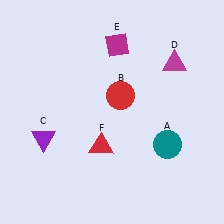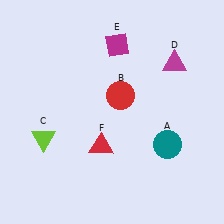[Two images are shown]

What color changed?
The triangle (C) changed from purple in Image 1 to lime in Image 2.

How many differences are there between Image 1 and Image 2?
There is 1 difference between the two images.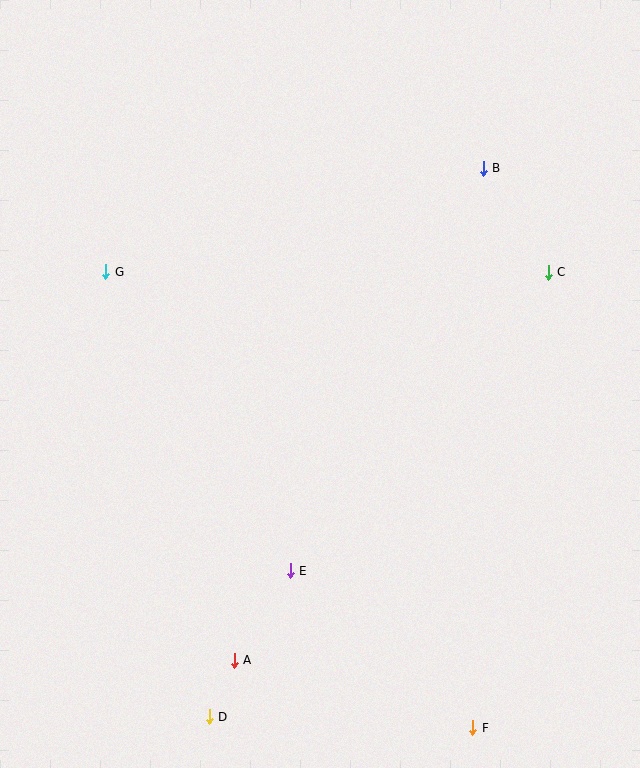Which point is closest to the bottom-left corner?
Point D is closest to the bottom-left corner.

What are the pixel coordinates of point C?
Point C is at (548, 272).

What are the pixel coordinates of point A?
Point A is at (234, 660).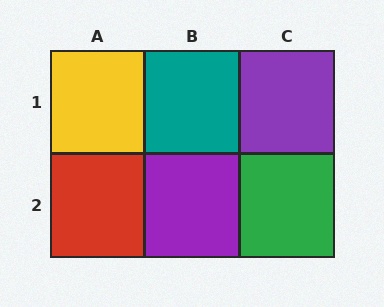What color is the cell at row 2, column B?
Purple.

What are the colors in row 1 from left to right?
Yellow, teal, purple.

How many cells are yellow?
1 cell is yellow.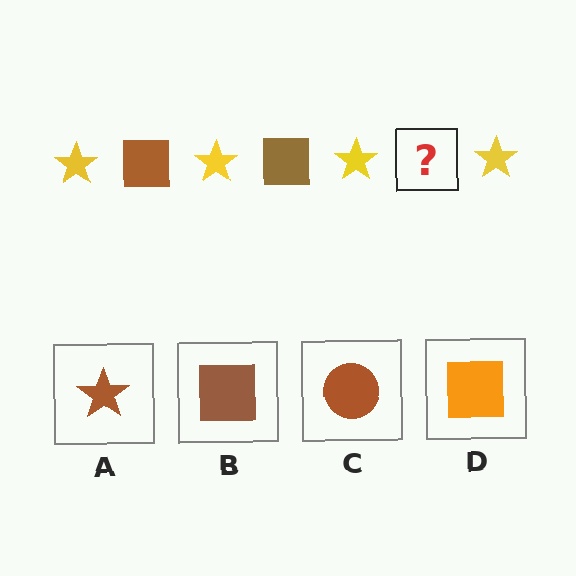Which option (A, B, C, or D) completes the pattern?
B.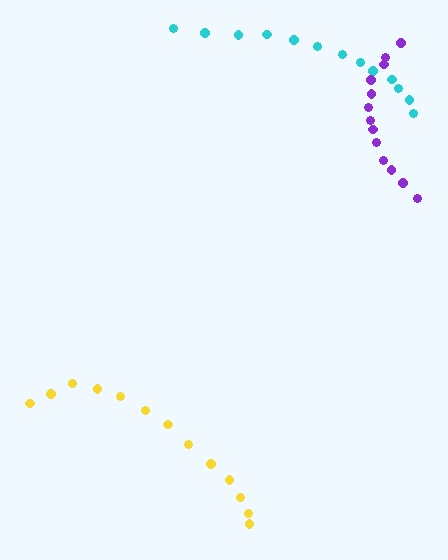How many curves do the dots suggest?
There are 3 distinct paths.